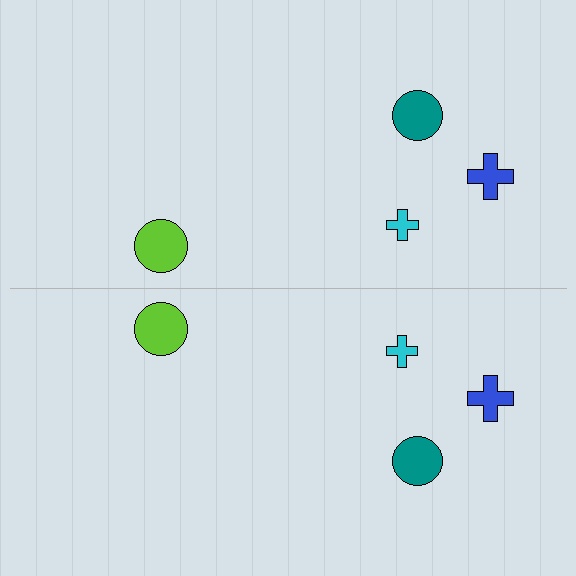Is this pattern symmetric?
Yes, this pattern has bilateral (reflection) symmetry.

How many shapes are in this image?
There are 8 shapes in this image.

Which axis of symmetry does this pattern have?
The pattern has a horizontal axis of symmetry running through the center of the image.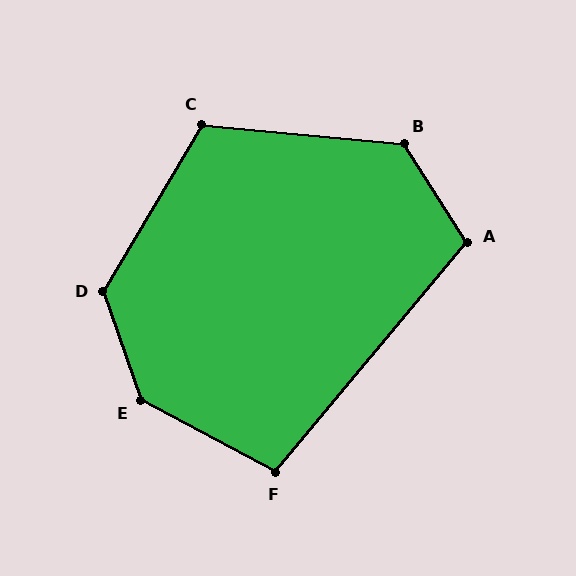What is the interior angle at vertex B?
Approximately 128 degrees (obtuse).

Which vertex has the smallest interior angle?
F, at approximately 102 degrees.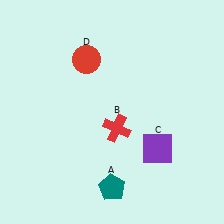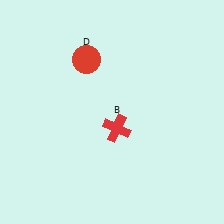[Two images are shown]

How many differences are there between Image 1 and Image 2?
There are 2 differences between the two images.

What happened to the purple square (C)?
The purple square (C) was removed in Image 2. It was in the bottom-right area of Image 1.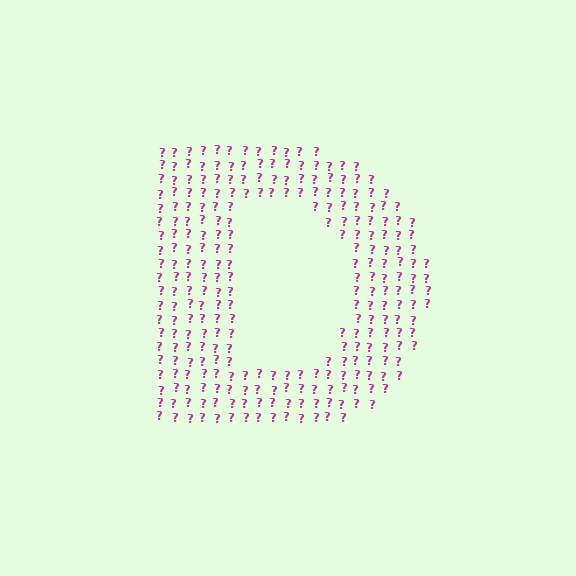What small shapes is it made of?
It is made of small question marks.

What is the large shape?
The large shape is the letter D.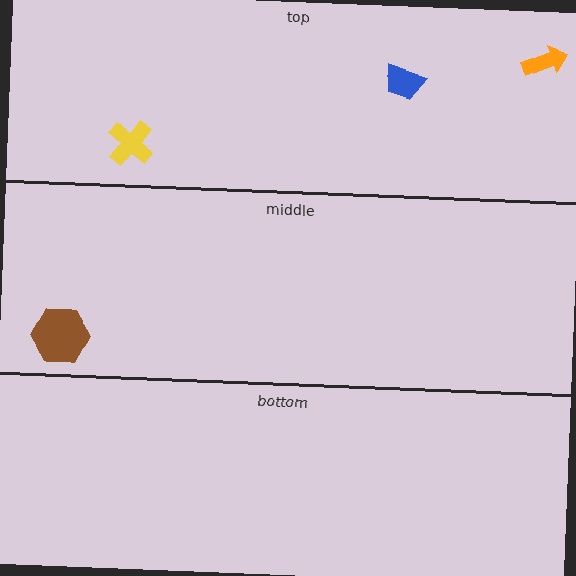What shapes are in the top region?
The yellow cross, the orange arrow, the blue trapezoid.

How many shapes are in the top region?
3.